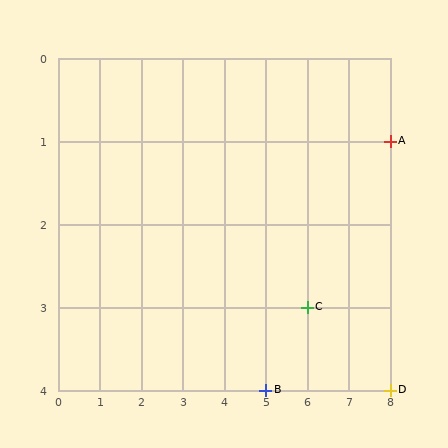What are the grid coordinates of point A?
Point A is at grid coordinates (8, 1).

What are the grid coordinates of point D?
Point D is at grid coordinates (8, 4).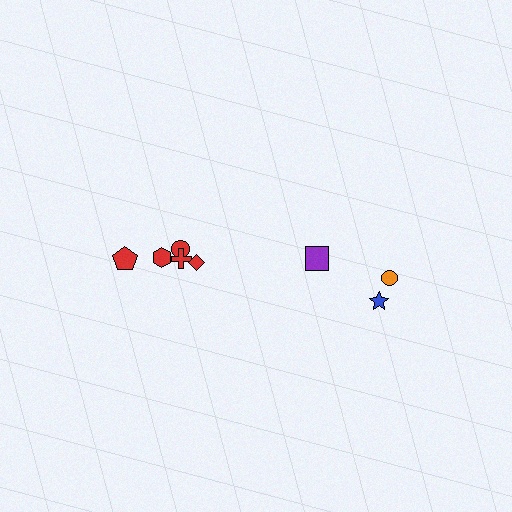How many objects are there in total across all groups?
There are 8 objects.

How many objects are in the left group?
There are 5 objects.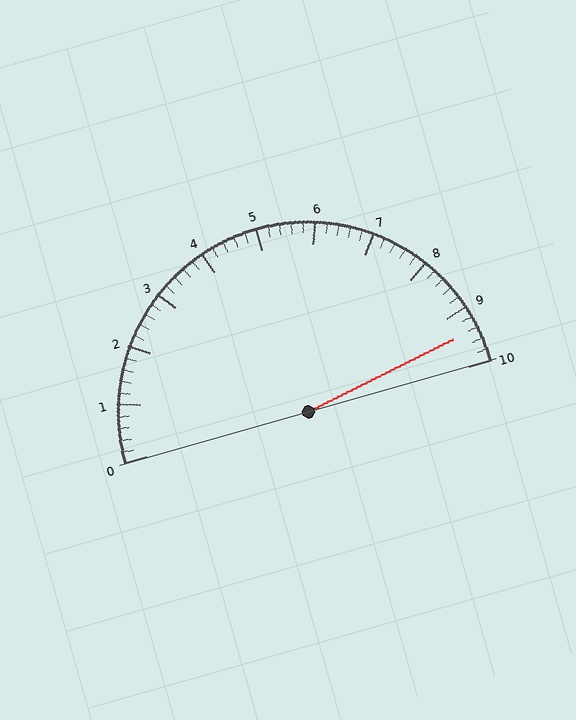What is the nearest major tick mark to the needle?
The nearest major tick mark is 9.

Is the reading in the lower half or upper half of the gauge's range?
The reading is in the upper half of the range (0 to 10).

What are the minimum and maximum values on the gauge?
The gauge ranges from 0 to 10.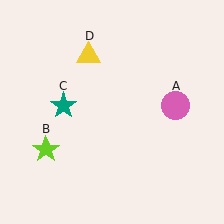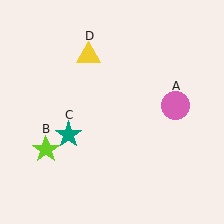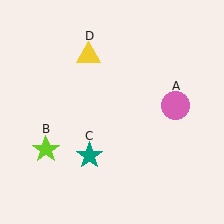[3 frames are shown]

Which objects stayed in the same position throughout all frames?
Pink circle (object A) and lime star (object B) and yellow triangle (object D) remained stationary.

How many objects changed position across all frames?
1 object changed position: teal star (object C).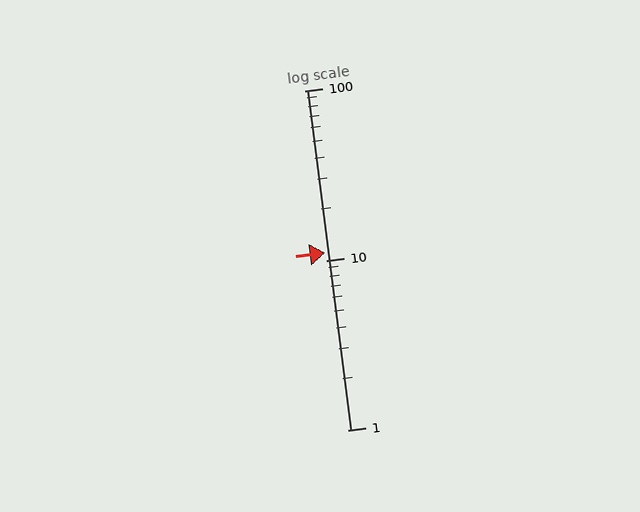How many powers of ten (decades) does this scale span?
The scale spans 2 decades, from 1 to 100.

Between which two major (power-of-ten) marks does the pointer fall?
The pointer is between 10 and 100.